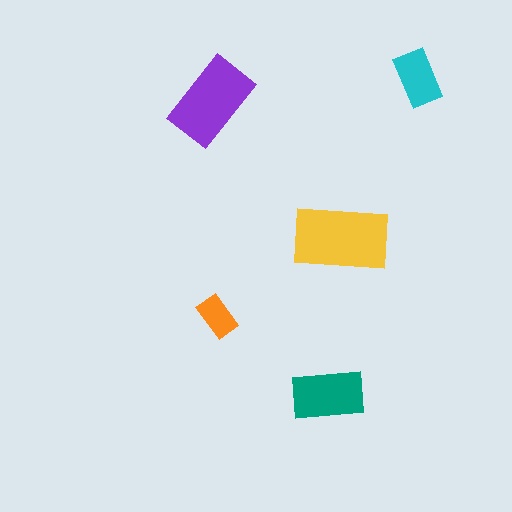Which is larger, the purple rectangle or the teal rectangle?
The purple one.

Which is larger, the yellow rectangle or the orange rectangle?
The yellow one.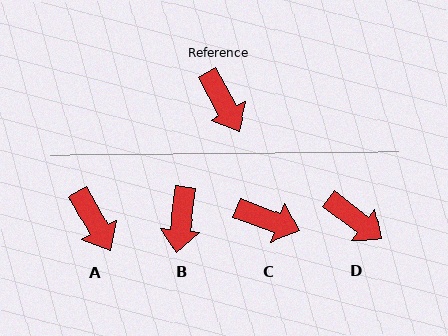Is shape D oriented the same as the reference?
No, it is off by about 24 degrees.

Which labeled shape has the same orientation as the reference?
A.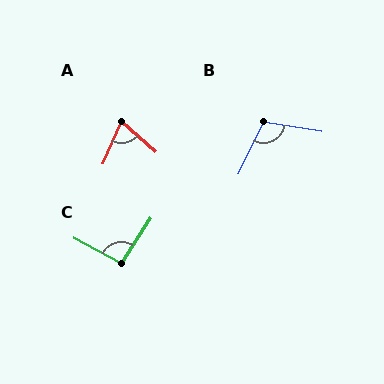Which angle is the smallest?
A, at approximately 73 degrees.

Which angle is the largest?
B, at approximately 107 degrees.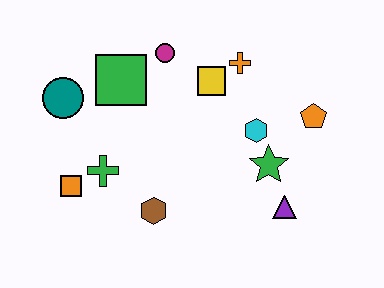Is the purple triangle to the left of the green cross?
No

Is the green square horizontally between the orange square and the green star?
Yes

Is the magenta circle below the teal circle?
No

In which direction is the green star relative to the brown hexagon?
The green star is to the right of the brown hexagon.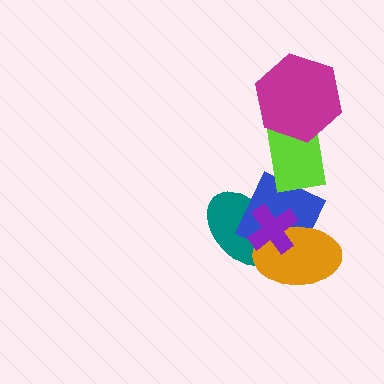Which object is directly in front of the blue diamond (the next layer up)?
The orange ellipse is directly in front of the blue diamond.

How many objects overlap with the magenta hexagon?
1 object overlaps with the magenta hexagon.